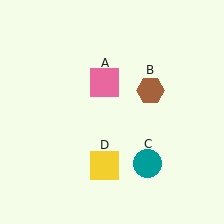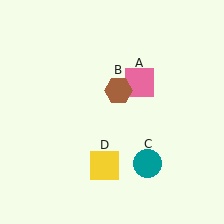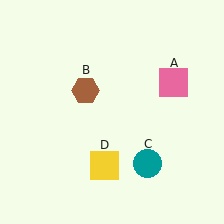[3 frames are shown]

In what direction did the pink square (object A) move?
The pink square (object A) moved right.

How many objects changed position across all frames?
2 objects changed position: pink square (object A), brown hexagon (object B).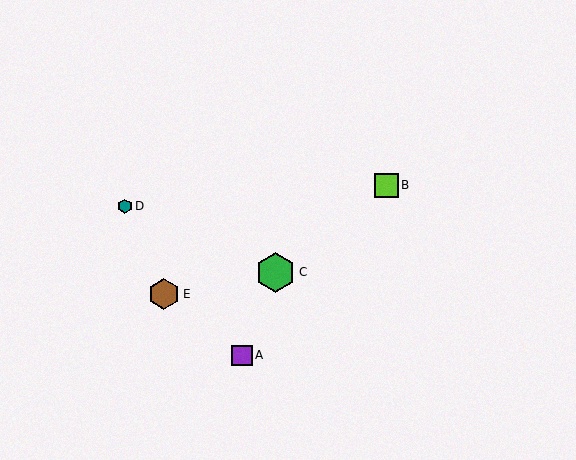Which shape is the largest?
The green hexagon (labeled C) is the largest.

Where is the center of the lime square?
The center of the lime square is at (386, 185).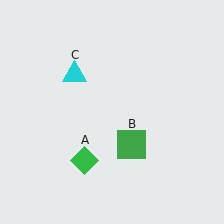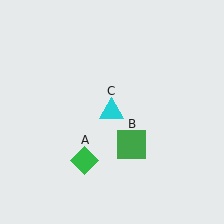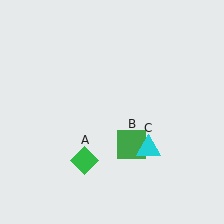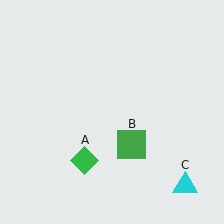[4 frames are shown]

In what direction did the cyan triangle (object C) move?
The cyan triangle (object C) moved down and to the right.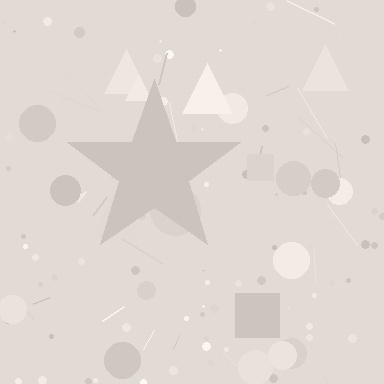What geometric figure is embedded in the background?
A star is embedded in the background.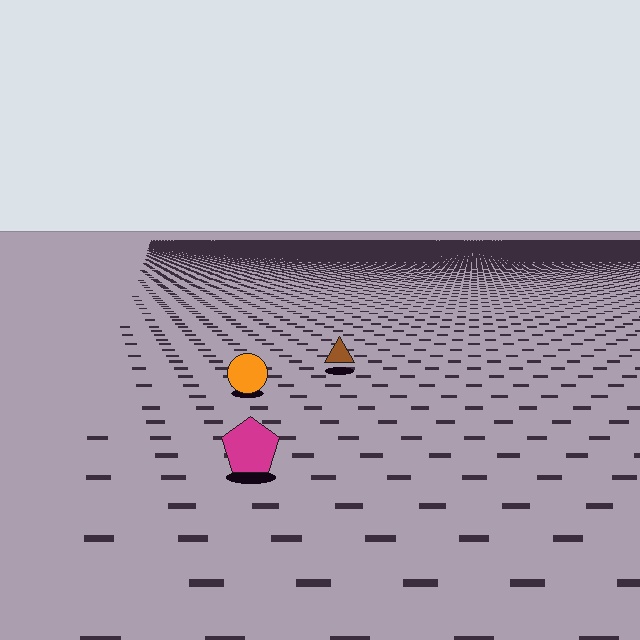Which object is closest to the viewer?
The magenta pentagon is closest. The texture marks near it are larger and more spread out.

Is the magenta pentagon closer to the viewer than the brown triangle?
Yes. The magenta pentagon is closer — you can tell from the texture gradient: the ground texture is coarser near it.